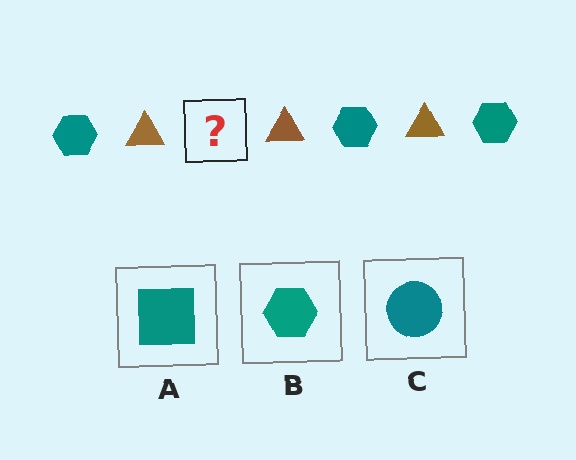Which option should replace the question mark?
Option B.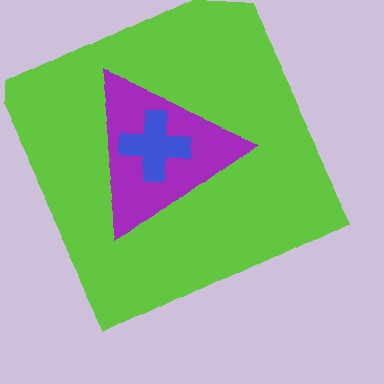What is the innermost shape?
The blue cross.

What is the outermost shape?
The lime square.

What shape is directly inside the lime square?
The purple triangle.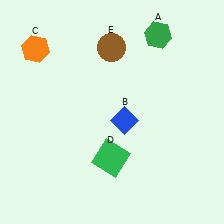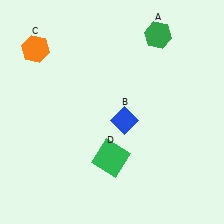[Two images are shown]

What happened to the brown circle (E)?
The brown circle (E) was removed in Image 2. It was in the top-left area of Image 1.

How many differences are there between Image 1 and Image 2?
There is 1 difference between the two images.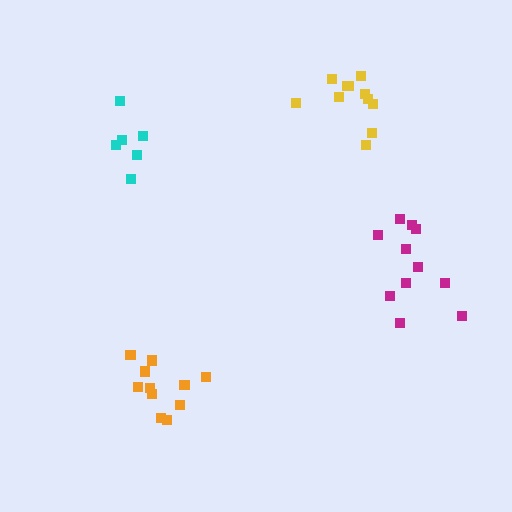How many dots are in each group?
Group 1: 6 dots, Group 2: 11 dots, Group 3: 12 dots, Group 4: 11 dots (40 total).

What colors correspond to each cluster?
The clusters are colored: cyan, magenta, orange, yellow.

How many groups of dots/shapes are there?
There are 4 groups.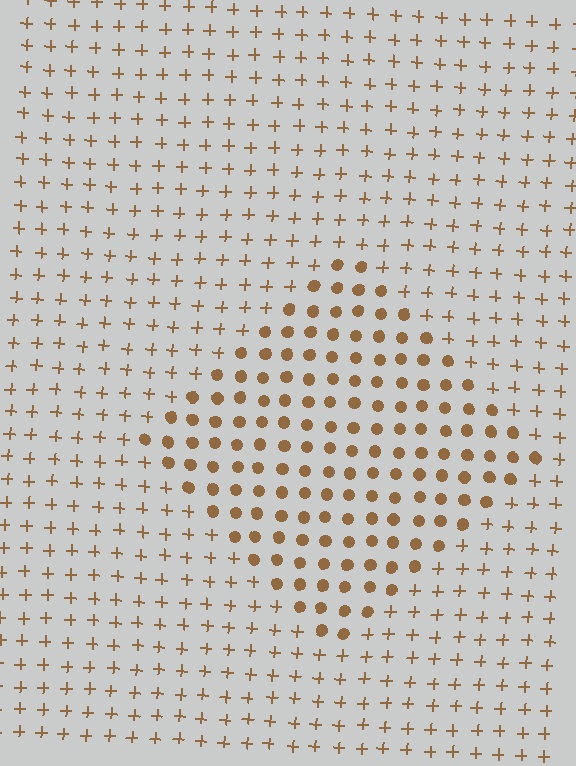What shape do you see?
I see a diamond.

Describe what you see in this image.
The image is filled with small brown elements arranged in a uniform grid. A diamond-shaped region contains circles, while the surrounding area contains plus signs. The boundary is defined purely by the change in element shape.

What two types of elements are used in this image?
The image uses circles inside the diamond region and plus signs outside it.